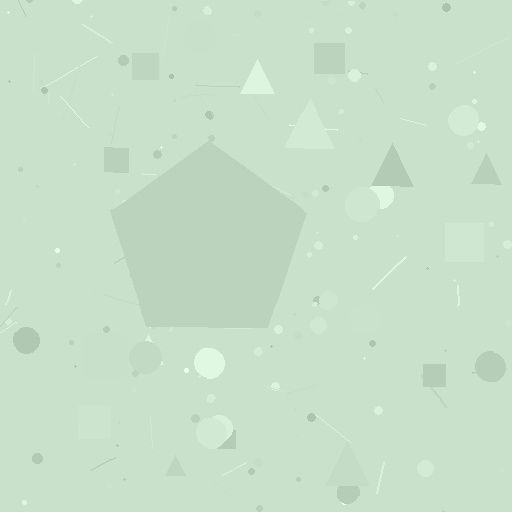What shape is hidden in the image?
A pentagon is hidden in the image.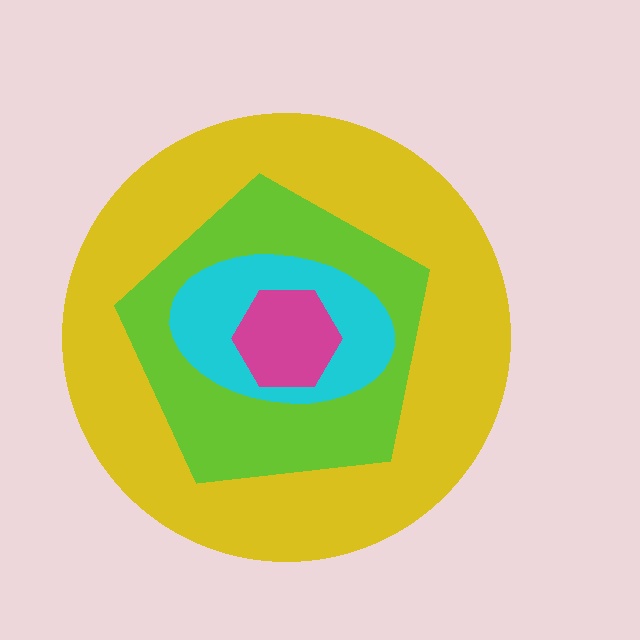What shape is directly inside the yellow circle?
The lime pentagon.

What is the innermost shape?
The magenta hexagon.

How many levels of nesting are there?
4.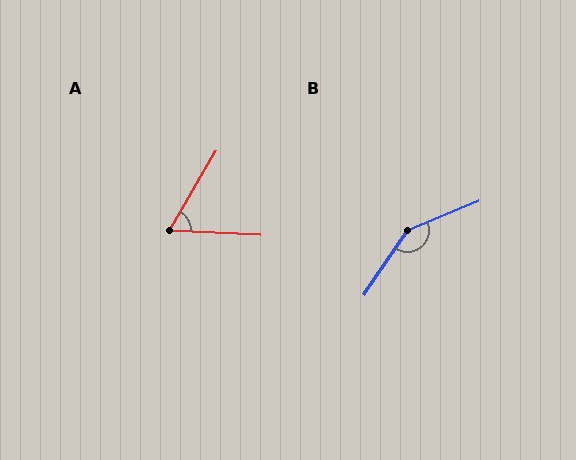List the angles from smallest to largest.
A (63°), B (146°).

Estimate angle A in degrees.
Approximately 63 degrees.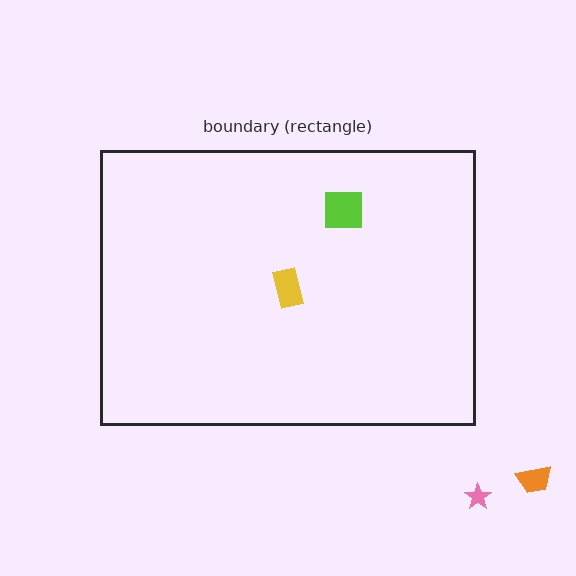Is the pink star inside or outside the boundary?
Outside.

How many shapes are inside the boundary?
2 inside, 2 outside.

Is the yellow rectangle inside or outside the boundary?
Inside.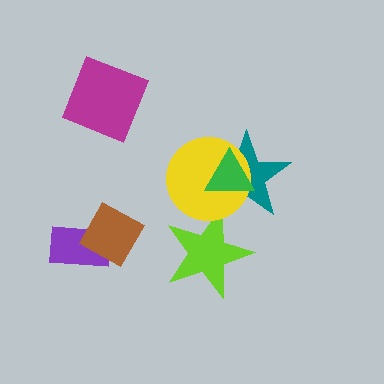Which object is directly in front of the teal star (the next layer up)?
The yellow circle is directly in front of the teal star.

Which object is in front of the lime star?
The yellow circle is in front of the lime star.